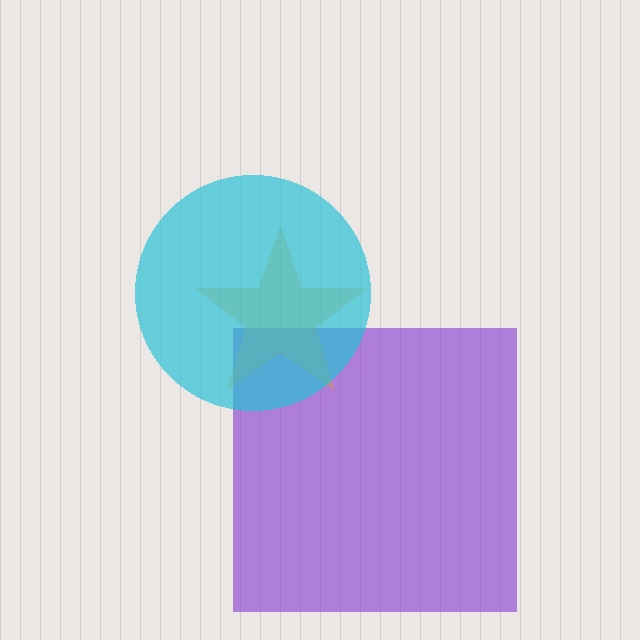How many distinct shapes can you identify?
There are 3 distinct shapes: a purple square, an orange star, a cyan circle.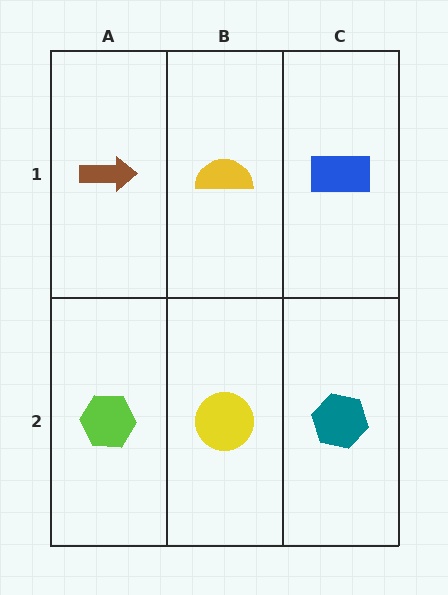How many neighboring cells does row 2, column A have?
2.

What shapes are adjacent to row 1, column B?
A yellow circle (row 2, column B), a brown arrow (row 1, column A), a blue rectangle (row 1, column C).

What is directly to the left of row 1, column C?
A yellow semicircle.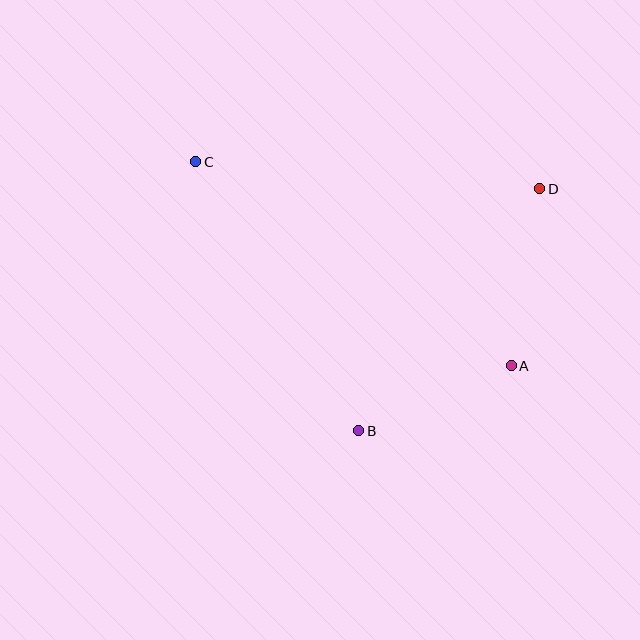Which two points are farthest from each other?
Points A and C are farthest from each other.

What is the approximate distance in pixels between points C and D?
The distance between C and D is approximately 345 pixels.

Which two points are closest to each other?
Points A and B are closest to each other.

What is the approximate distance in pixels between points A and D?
The distance between A and D is approximately 179 pixels.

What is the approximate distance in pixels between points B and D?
The distance between B and D is approximately 302 pixels.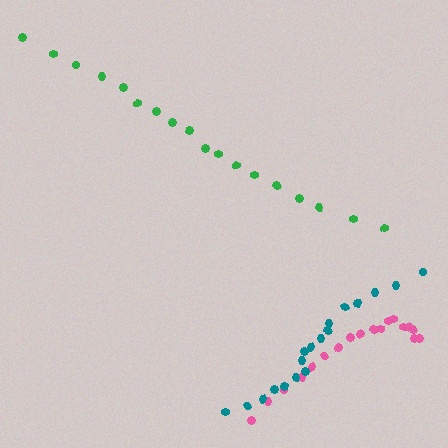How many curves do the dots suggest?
There are 3 distinct paths.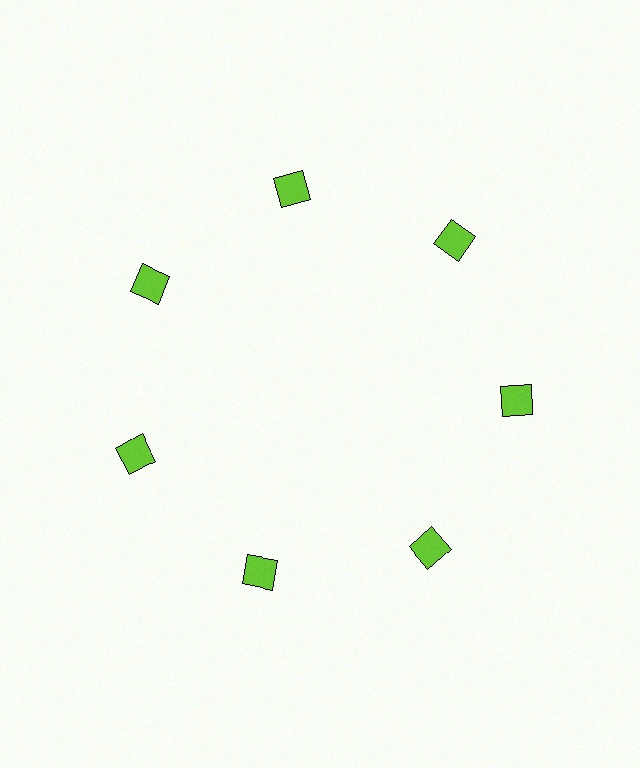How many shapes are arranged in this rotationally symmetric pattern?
There are 7 shapes, arranged in 7 groups of 1.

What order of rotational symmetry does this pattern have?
This pattern has 7-fold rotational symmetry.